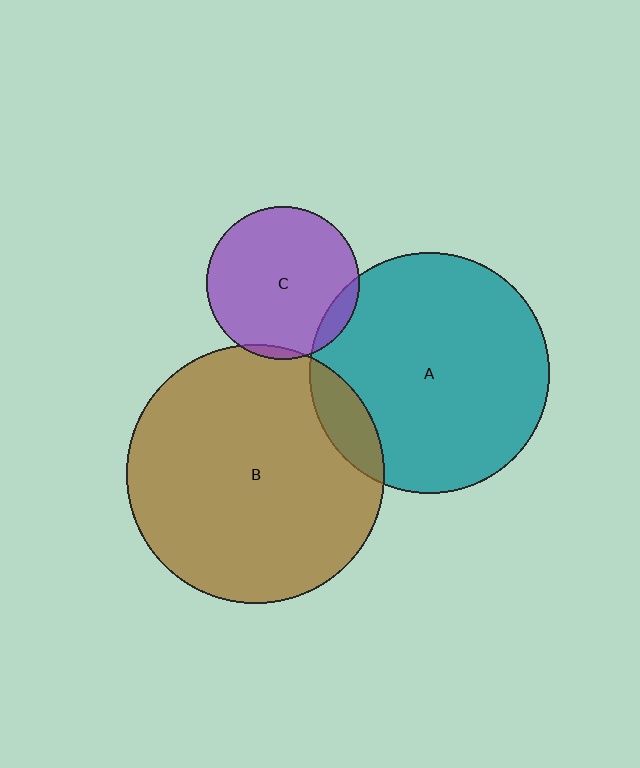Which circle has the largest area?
Circle B (brown).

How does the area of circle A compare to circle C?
Approximately 2.5 times.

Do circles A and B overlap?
Yes.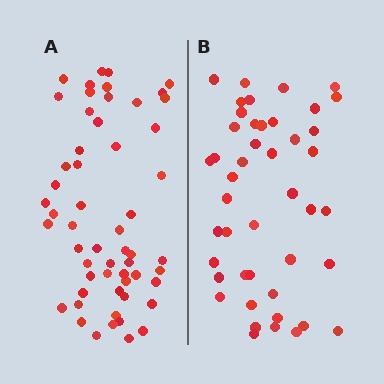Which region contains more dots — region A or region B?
Region A (the left region) has more dots.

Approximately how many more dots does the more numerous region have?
Region A has roughly 12 or so more dots than region B.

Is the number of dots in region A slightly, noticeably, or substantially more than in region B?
Region A has only slightly more — the two regions are fairly close. The ratio is roughly 1.2 to 1.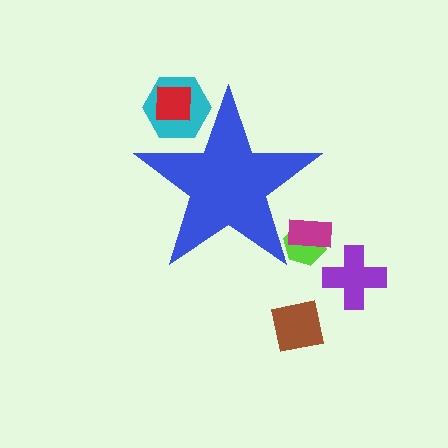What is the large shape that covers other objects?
A blue star.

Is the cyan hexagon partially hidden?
Yes, the cyan hexagon is partially hidden behind the blue star.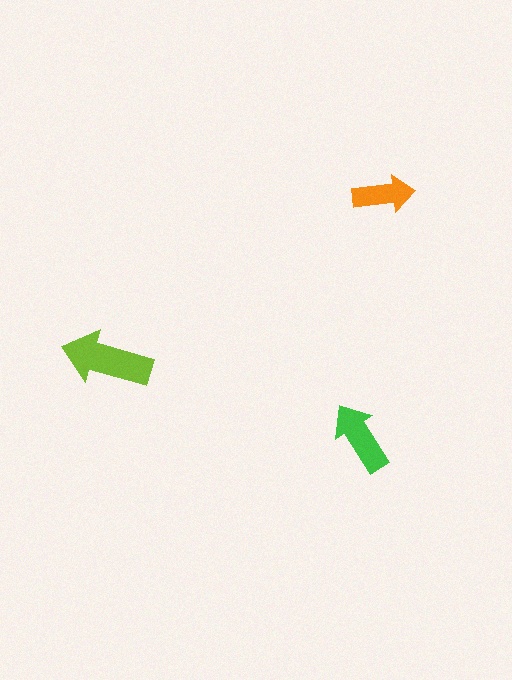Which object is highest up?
The orange arrow is topmost.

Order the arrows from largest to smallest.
the lime one, the green one, the orange one.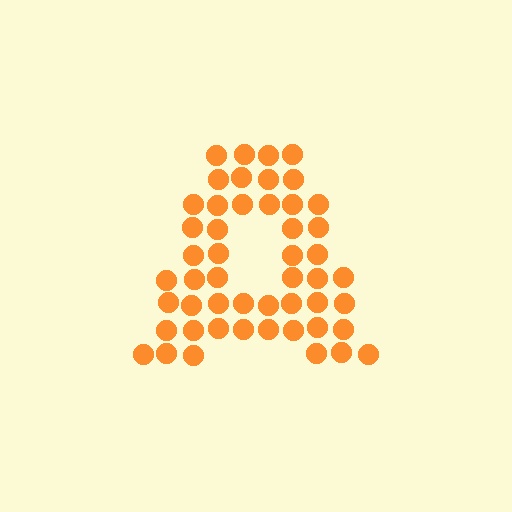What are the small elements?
The small elements are circles.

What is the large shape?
The large shape is the letter A.